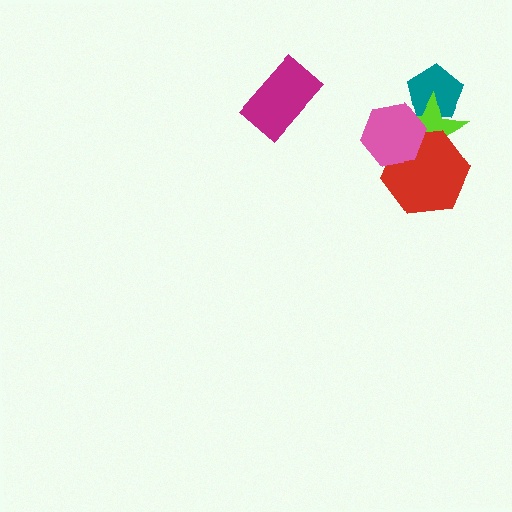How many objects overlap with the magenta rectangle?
0 objects overlap with the magenta rectangle.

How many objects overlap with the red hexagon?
2 objects overlap with the red hexagon.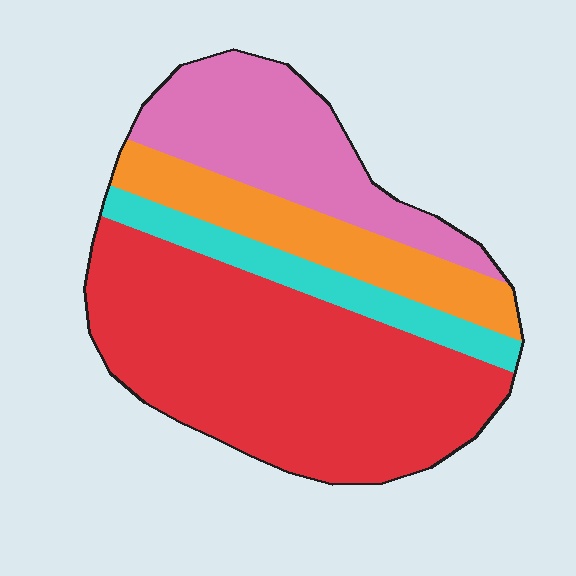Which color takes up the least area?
Cyan, at roughly 10%.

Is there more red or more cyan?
Red.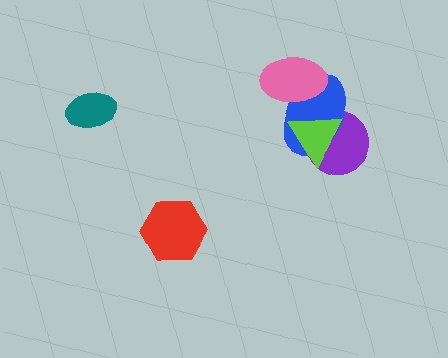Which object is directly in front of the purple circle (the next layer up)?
The blue ellipse is directly in front of the purple circle.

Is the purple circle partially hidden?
Yes, it is partially covered by another shape.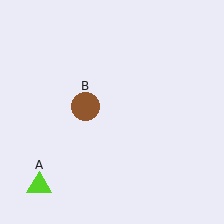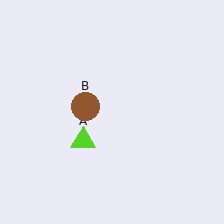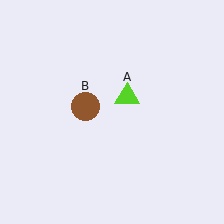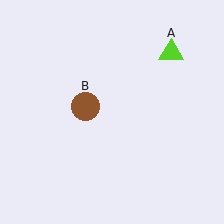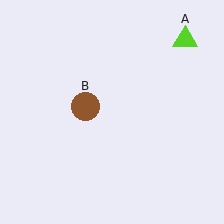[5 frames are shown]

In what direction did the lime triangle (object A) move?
The lime triangle (object A) moved up and to the right.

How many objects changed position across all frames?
1 object changed position: lime triangle (object A).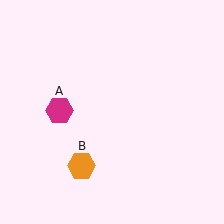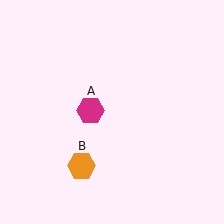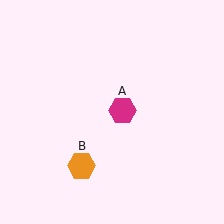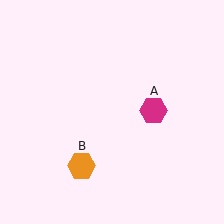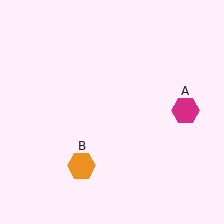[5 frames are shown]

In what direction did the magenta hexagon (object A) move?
The magenta hexagon (object A) moved right.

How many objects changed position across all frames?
1 object changed position: magenta hexagon (object A).